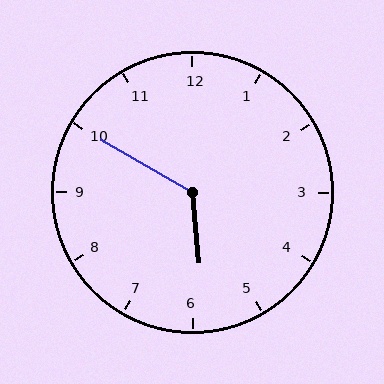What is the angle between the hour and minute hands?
Approximately 125 degrees.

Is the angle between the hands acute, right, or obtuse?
It is obtuse.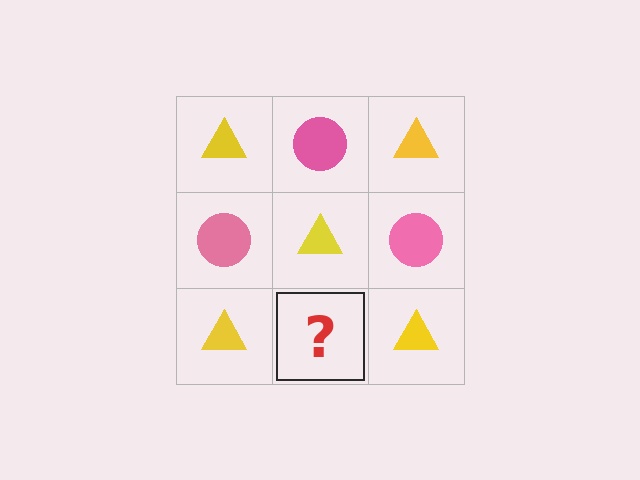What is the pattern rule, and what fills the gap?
The rule is that it alternates yellow triangle and pink circle in a checkerboard pattern. The gap should be filled with a pink circle.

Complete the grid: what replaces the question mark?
The question mark should be replaced with a pink circle.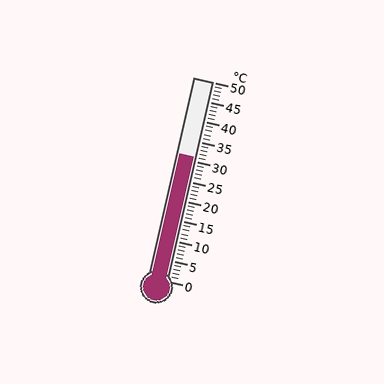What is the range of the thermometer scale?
The thermometer scale ranges from 0°C to 50°C.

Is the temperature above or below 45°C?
The temperature is below 45°C.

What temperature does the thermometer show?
The thermometer shows approximately 31°C.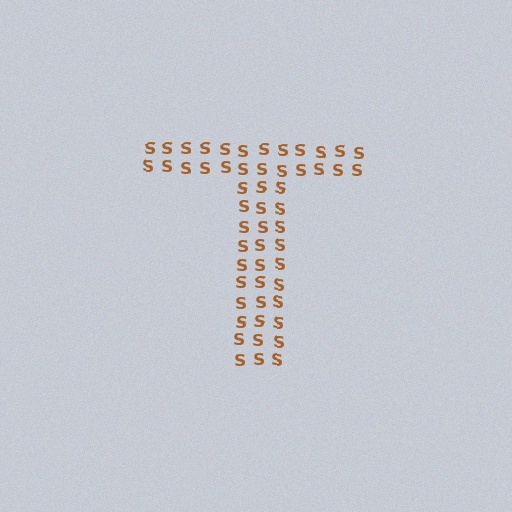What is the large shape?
The large shape is the letter T.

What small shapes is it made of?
It is made of small letter S's.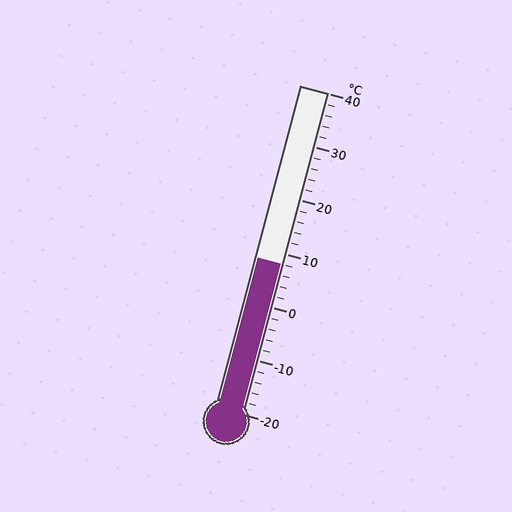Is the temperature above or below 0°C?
The temperature is above 0°C.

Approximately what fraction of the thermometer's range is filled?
The thermometer is filled to approximately 45% of its range.